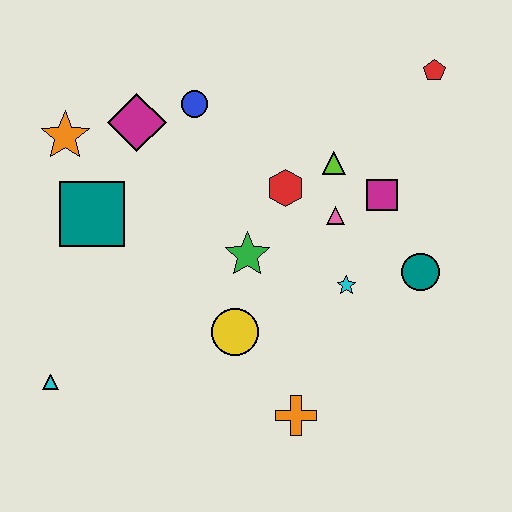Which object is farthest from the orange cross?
The red pentagon is farthest from the orange cross.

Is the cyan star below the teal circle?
Yes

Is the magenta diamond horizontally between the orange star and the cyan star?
Yes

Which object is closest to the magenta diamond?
The blue circle is closest to the magenta diamond.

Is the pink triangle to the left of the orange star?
No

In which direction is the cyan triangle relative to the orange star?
The cyan triangle is below the orange star.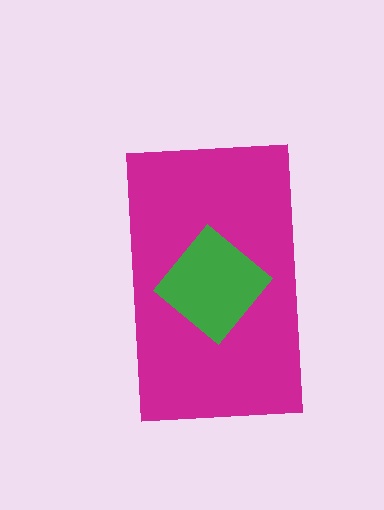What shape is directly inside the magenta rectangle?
The green diamond.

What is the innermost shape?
The green diamond.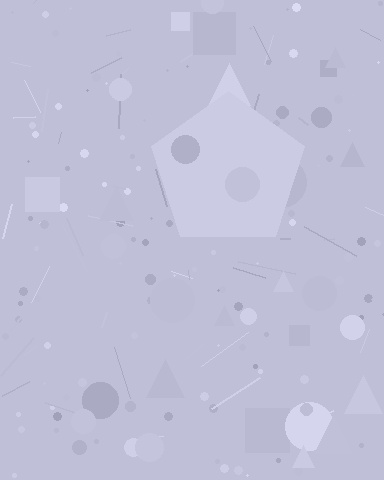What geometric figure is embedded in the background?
A pentagon is embedded in the background.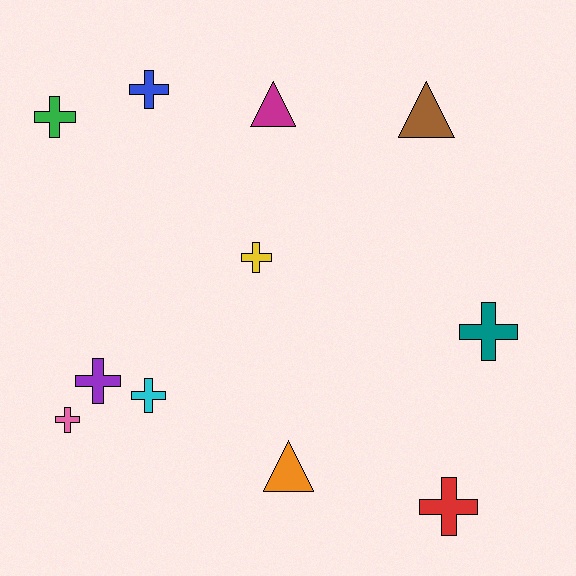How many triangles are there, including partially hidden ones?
There are 3 triangles.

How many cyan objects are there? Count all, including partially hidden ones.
There is 1 cyan object.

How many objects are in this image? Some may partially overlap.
There are 11 objects.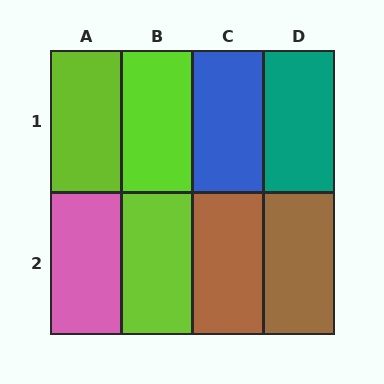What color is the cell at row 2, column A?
Pink.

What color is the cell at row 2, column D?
Brown.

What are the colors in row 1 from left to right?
Lime, lime, blue, teal.